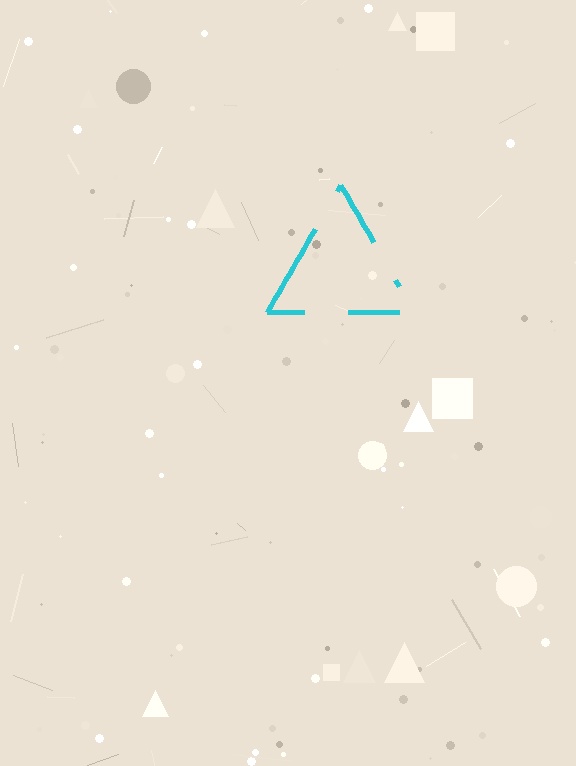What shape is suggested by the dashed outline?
The dashed outline suggests a triangle.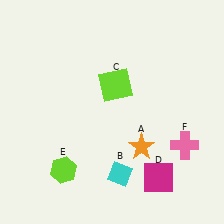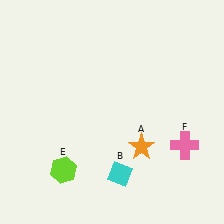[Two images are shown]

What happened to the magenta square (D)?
The magenta square (D) was removed in Image 2. It was in the bottom-right area of Image 1.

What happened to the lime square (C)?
The lime square (C) was removed in Image 2. It was in the top-right area of Image 1.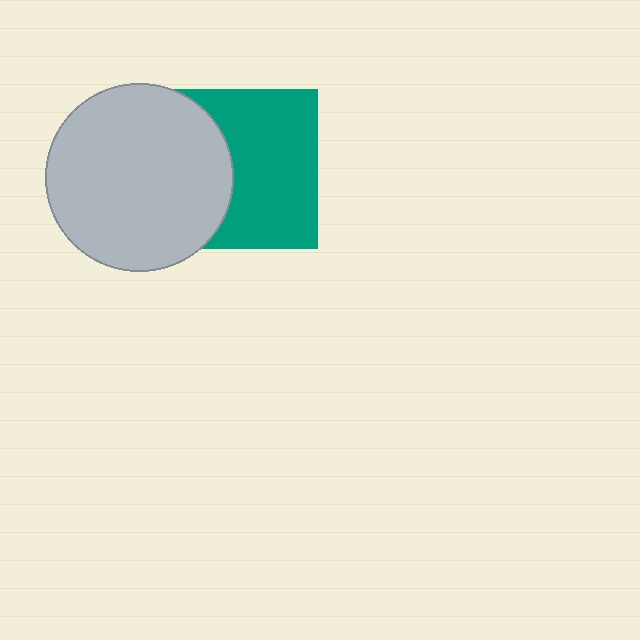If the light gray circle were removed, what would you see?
You would see the complete teal square.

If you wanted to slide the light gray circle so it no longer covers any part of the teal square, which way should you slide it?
Slide it left — that is the most direct way to separate the two shapes.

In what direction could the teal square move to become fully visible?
The teal square could move right. That would shift it out from behind the light gray circle entirely.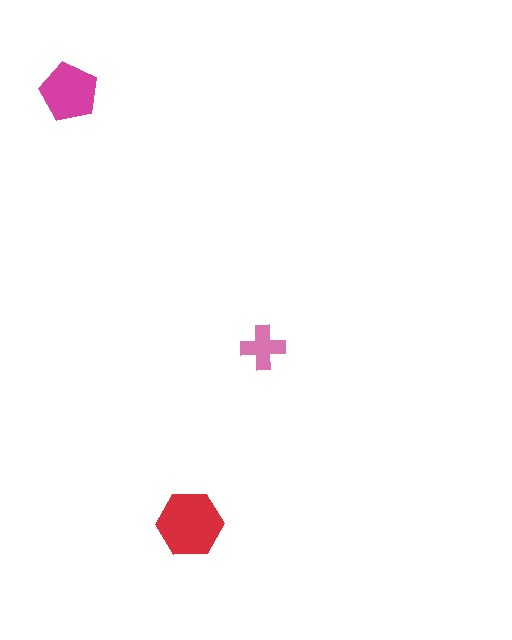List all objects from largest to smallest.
The red hexagon, the magenta pentagon, the pink cross.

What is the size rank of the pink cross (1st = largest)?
3rd.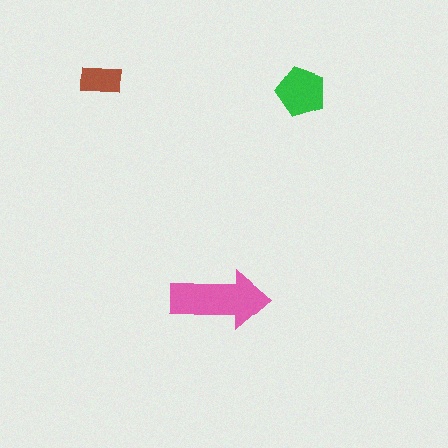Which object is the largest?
The pink arrow.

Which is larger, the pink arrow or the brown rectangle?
The pink arrow.